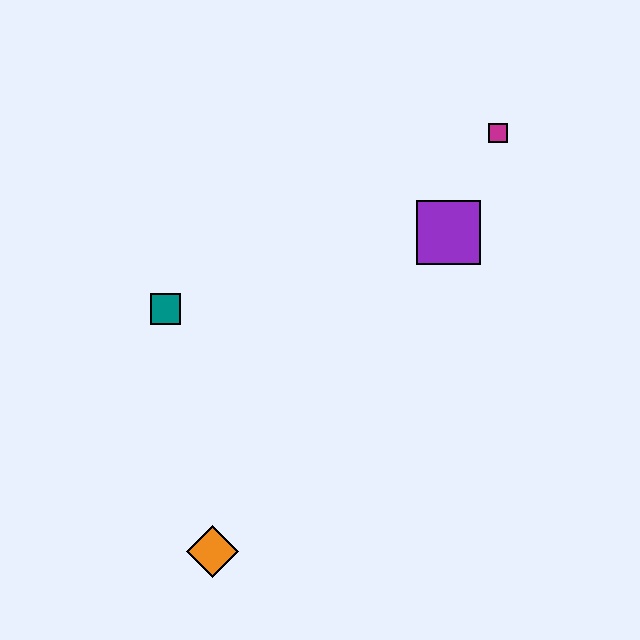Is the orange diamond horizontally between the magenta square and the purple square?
No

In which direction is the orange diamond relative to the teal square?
The orange diamond is below the teal square.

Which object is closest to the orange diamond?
The teal square is closest to the orange diamond.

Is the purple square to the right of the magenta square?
No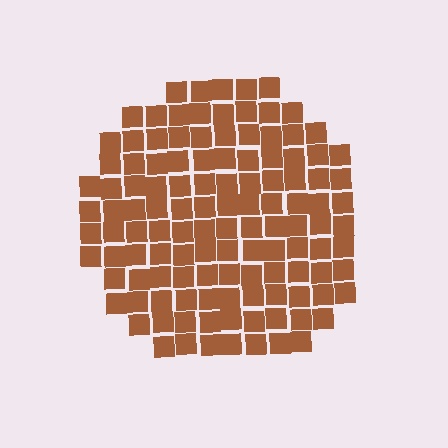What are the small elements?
The small elements are squares.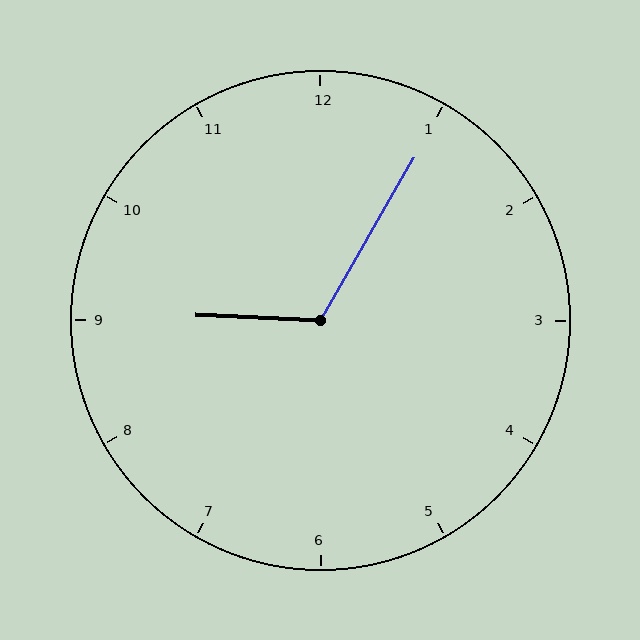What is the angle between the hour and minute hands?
Approximately 118 degrees.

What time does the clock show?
9:05.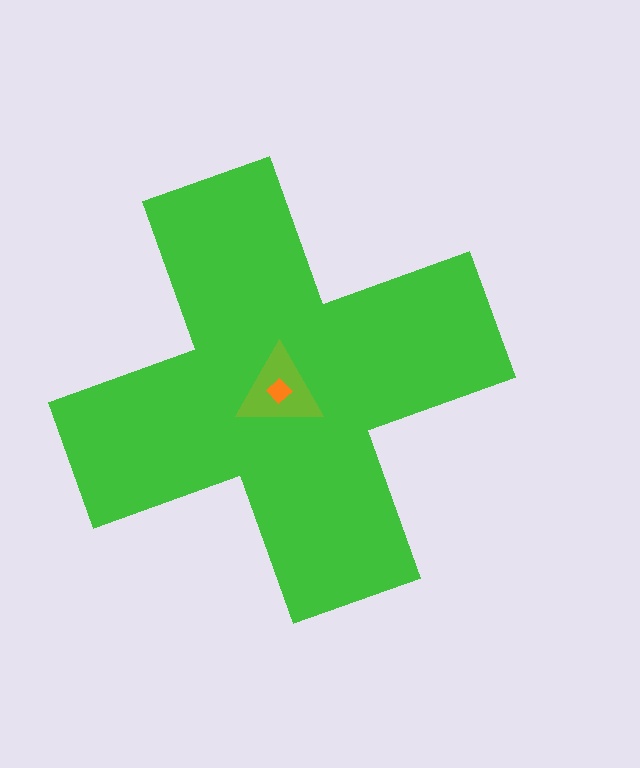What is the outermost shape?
The green cross.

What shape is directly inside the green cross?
The lime triangle.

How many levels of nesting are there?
3.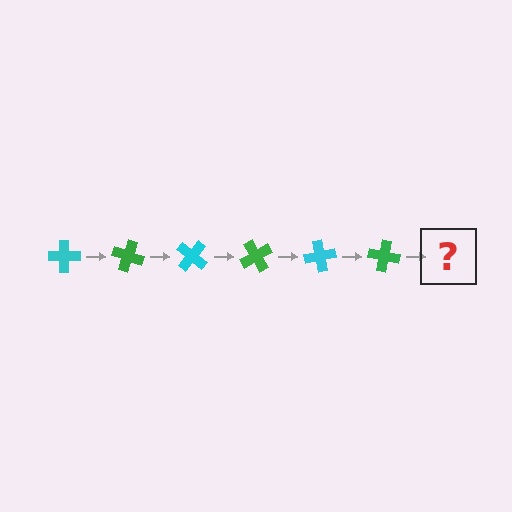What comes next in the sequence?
The next element should be a cyan cross, rotated 120 degrees from the start.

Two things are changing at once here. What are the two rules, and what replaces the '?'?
The two rules are that it rotates 20 degrees each step and the color cycles through cyan and green. The '?' should be a cyan cross, rotated 120 degrees from the start.